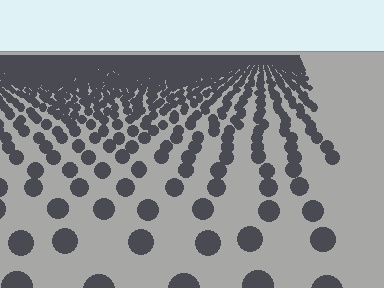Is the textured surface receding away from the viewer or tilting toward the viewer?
The surface is receding away from the viewer. Texture elements get smaller and denser toward the top.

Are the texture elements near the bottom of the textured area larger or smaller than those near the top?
Larger. Near the bottom, elements are closer to the viewer and appear at a bigger on-screen size.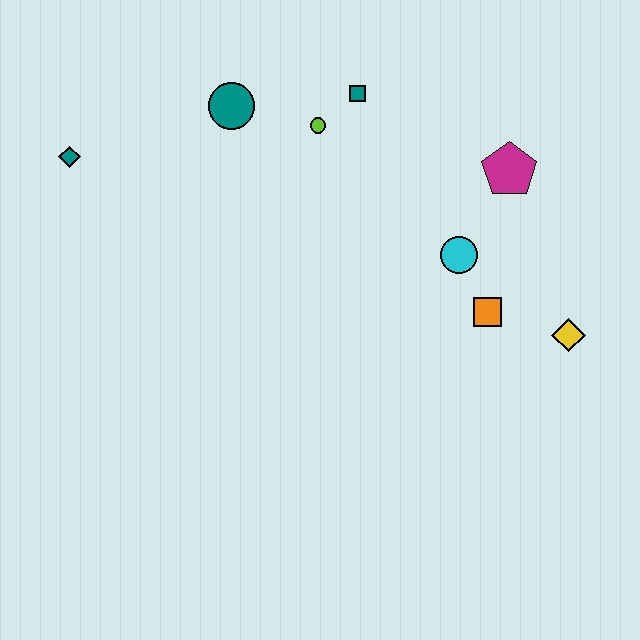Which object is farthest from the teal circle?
The yellow diamond is farthest from the teal circle.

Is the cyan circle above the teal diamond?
No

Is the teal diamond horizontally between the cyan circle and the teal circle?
No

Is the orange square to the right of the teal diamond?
Yes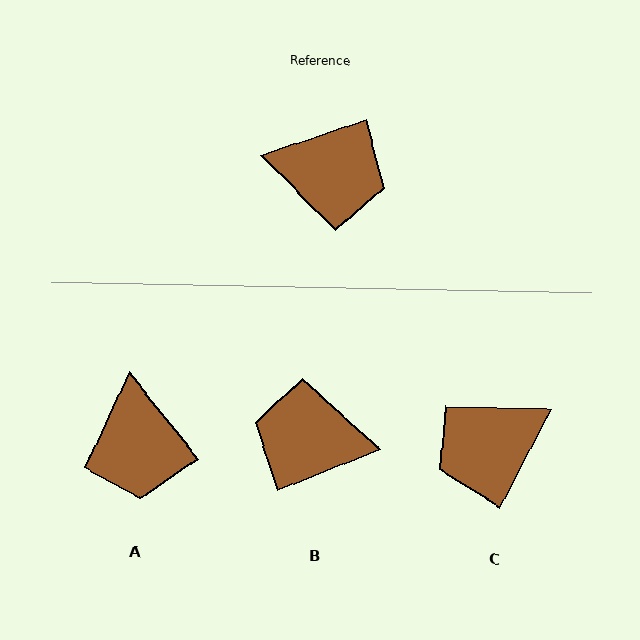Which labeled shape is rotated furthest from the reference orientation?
B, about 177 degrees away.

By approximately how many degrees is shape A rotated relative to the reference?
Approximately 70 degrees clockwise.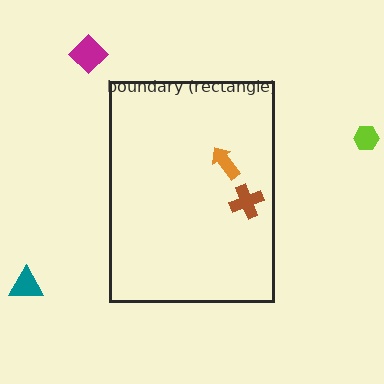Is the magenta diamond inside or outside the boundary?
Outside.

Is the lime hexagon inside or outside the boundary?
Outside.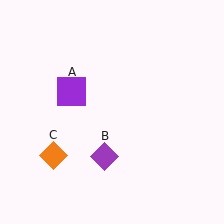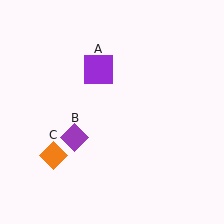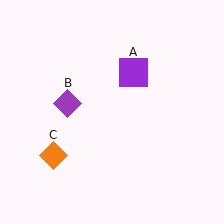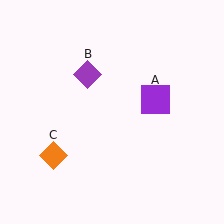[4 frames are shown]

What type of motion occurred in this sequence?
The purple square (object A), purple diamond (object B) rotated clockwise around the center of the scene.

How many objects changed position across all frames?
2 objects changed position: purple square (object A), purple diamond (object B).